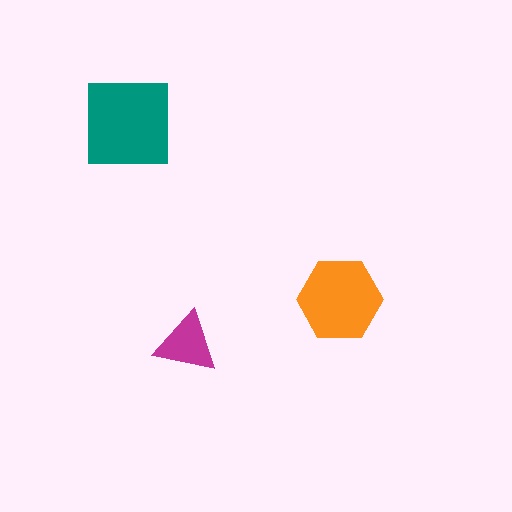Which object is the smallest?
The magenta triangle.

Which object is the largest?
The teal square.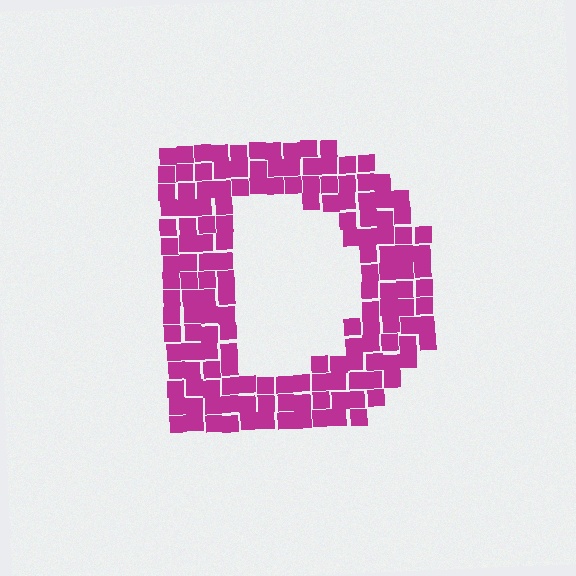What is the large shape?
The large shape is the letter D.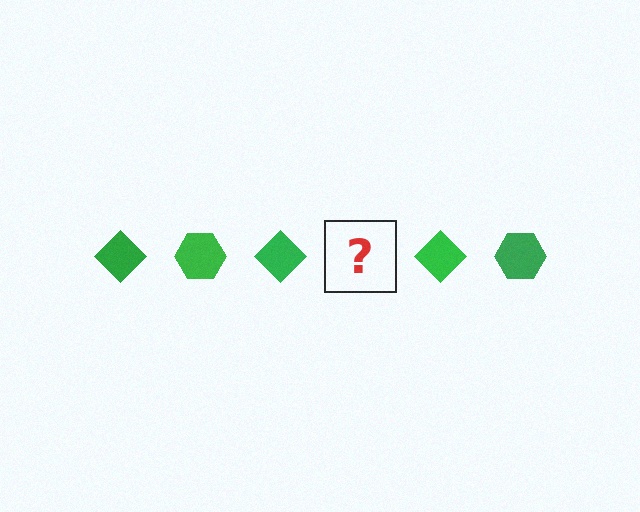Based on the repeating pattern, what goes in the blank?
The blank should be a green hexagon.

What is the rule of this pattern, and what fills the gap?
The rule is that the pattern cycles through diamond, hexagon shapes in green. The gap should be filled with a green hexagon.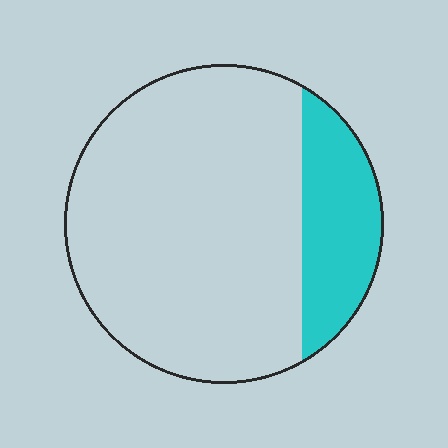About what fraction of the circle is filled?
About one fifth (1/5).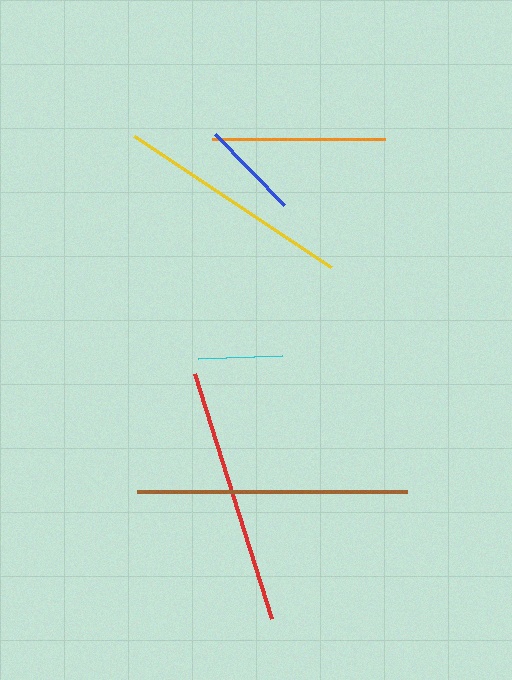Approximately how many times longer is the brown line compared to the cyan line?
The brown line is approximately 3.2 times the length of the cyan line.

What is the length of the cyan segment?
The cyan segment is approximately 85 pixels long.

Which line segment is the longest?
The brown line is the longest at approximately 270 pixels.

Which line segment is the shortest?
The cyan line is the shortest at approximately 85 pixels.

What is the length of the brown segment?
The brown segment is approximately 270 pixels long.